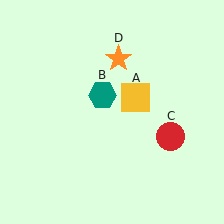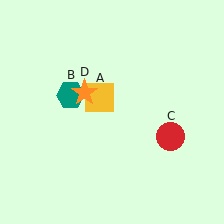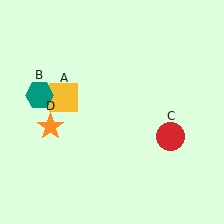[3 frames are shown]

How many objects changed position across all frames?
3 objects changed position: yellow square (object A), teal hexagon (object B), orange star (object D).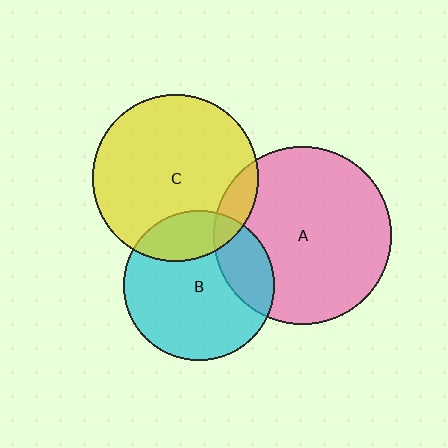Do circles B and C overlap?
Yes.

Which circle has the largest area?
Circle A (pink).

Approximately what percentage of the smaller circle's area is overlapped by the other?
Approximately 20%.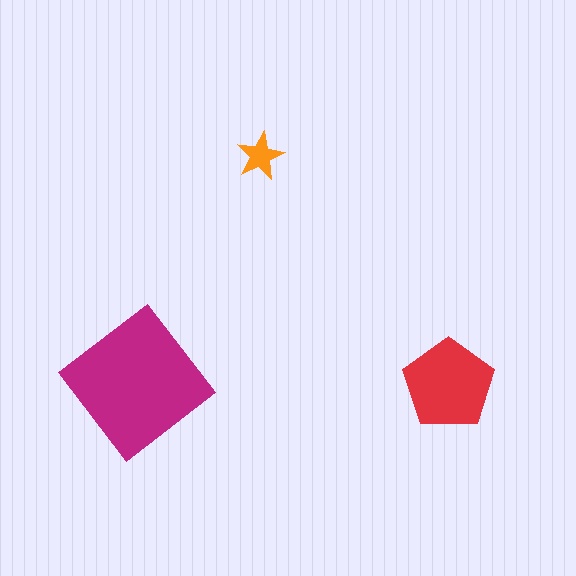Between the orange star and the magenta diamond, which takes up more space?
The magenta diamond.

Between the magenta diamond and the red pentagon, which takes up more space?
The magenta diamond.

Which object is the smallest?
The orange star.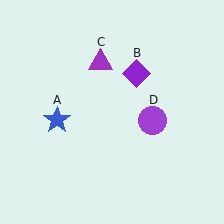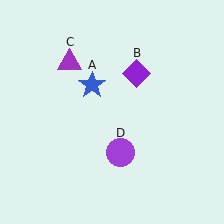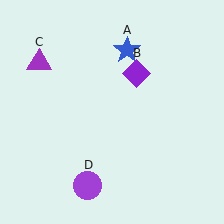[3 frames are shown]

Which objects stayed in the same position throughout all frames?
Purple diamond (object B) remained stationary.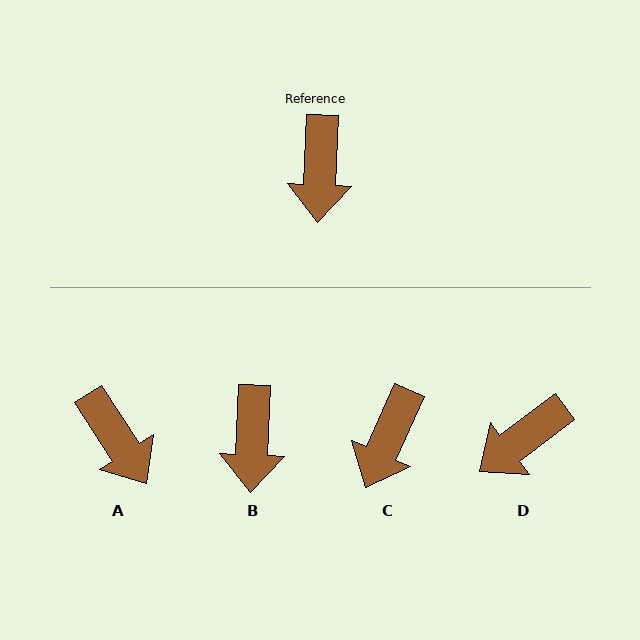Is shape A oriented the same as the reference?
No, it is off by about 35 degrees.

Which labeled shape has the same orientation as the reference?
B.